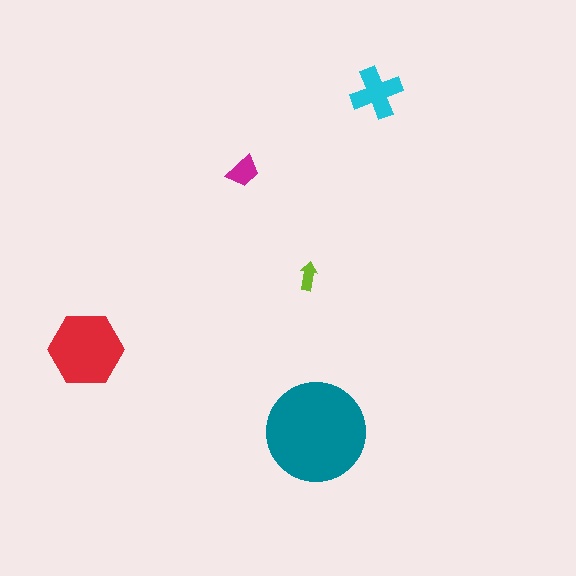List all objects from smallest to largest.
The lime arrow, the magenta trapezoid, the cyan cross, the red hexagon, the teal circle.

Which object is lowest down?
The teal circle is bottommost.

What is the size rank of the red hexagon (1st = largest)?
2nd.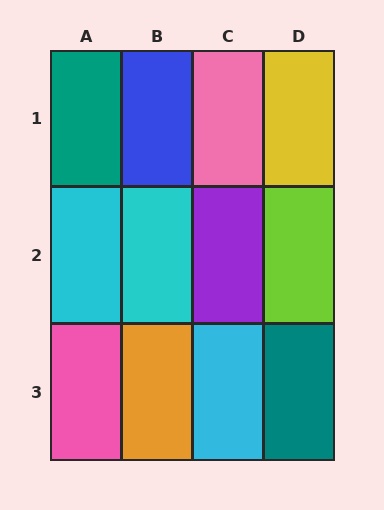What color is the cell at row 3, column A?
Pink.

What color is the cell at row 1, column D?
Yellow.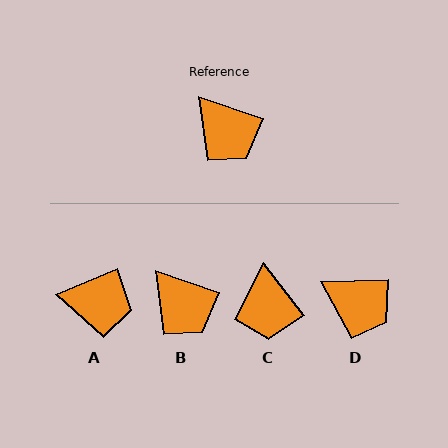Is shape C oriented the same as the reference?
No, it is off by about 34 degrees.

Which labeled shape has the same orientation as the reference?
B.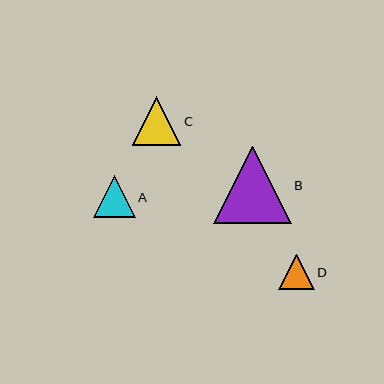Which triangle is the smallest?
Triangle D is the smallest with a size of approximately 36 pixels.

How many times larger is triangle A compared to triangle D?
Triangle A is approximately 1.2 times the size of triangle D.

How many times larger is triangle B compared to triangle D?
Triangle B is approximately 2.2 times the size of triangle D.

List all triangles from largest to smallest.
From largest to smallest: B, C, A, D.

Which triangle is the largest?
Triangle B is the largest with a size of approximately 78 pixels.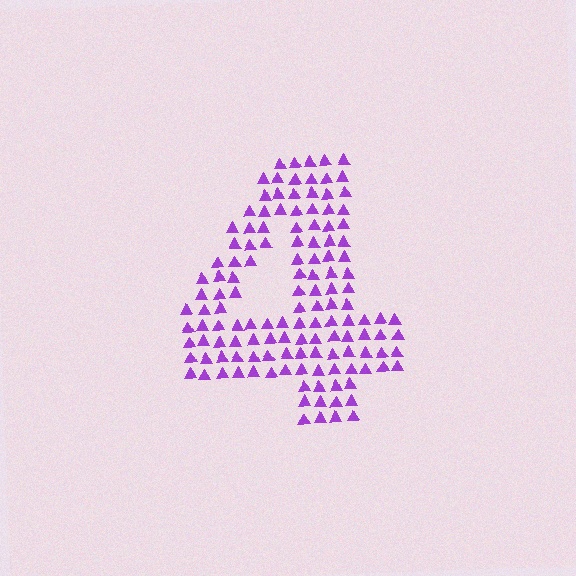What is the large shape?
The large shape is the digit 4.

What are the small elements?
The small elements are triangles.